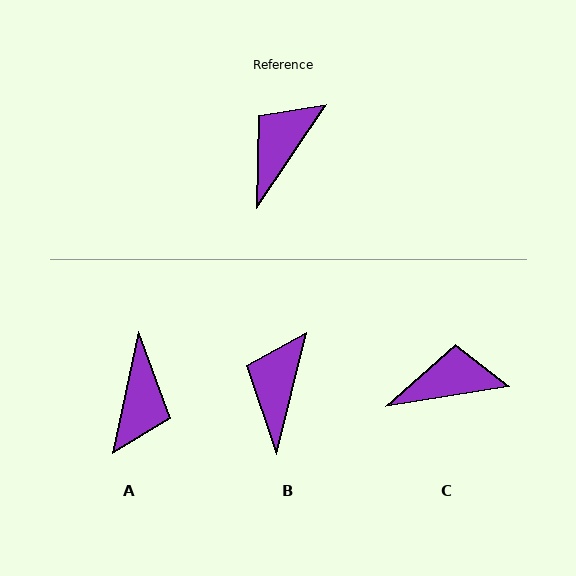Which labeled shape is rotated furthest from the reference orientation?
A, about 158 degrees away.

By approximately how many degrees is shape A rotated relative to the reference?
Approximately 158 degrees clockwise.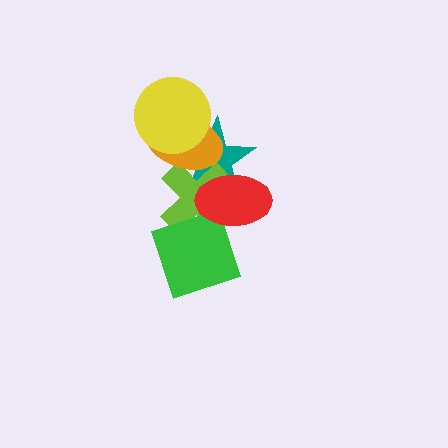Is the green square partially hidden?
Yes, it is partially covered by another shape.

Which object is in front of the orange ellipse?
The yellow circle is in front of the orange ellipse.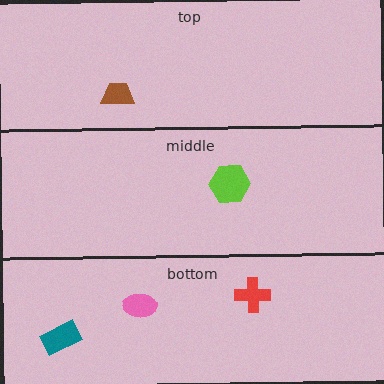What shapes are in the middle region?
The lime hexagon.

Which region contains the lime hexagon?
The middle region.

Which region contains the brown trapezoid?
The top region.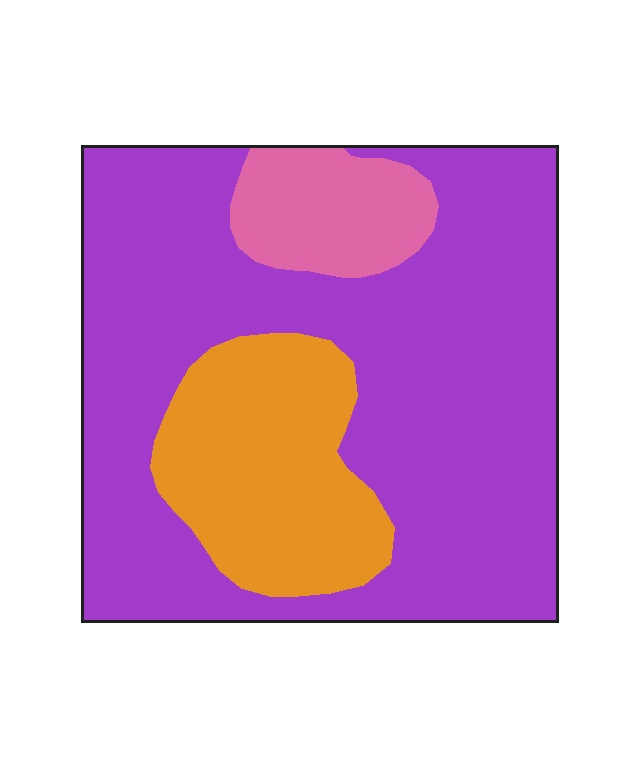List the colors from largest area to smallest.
From largest to smallest: purple, orange, pink.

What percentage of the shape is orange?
Orange covers 20% of the shape.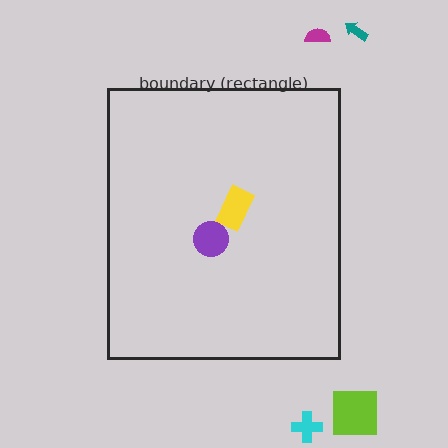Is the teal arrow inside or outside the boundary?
Outside.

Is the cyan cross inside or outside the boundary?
Outside.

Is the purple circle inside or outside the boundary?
Inside.